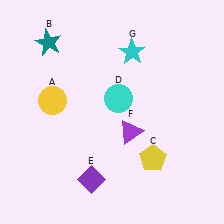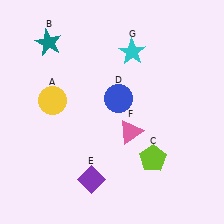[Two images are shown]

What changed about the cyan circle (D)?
In Image 1, D is cyan. In Image 2, it changed to blue.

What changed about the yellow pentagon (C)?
In Image 1, C is yellow. In Image 2, it changed to lime.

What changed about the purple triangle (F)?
In Image 1, F is purple. In Image 2, it changed to pink.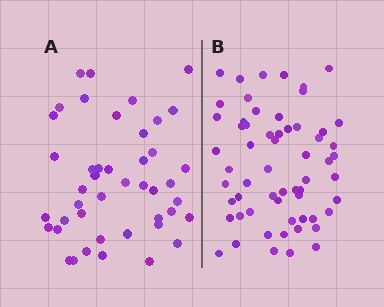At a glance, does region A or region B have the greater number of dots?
Region B (the right region) has more dots.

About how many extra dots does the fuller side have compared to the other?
Region B has approximately 15 more dots than region A.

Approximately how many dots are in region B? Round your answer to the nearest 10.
About 60 dots.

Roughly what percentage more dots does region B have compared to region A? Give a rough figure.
About 35% more.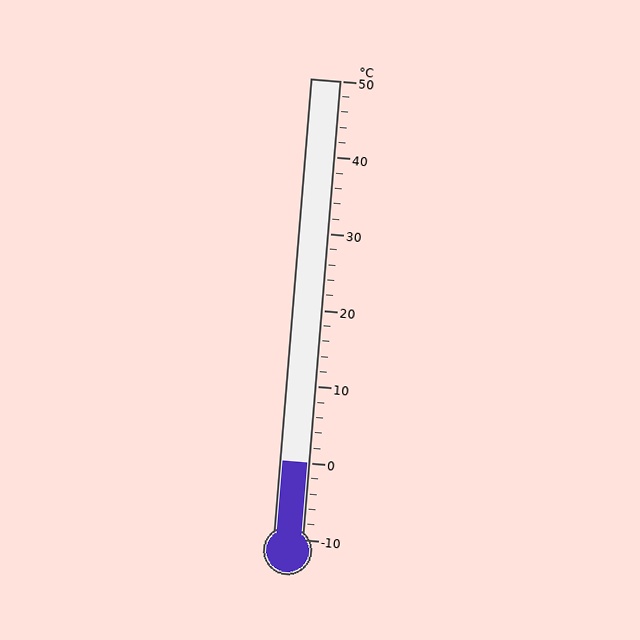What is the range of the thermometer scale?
The thermometer scale ranges from -10°C to 50°C.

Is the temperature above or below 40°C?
The temperature is below 40°C.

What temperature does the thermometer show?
The thermometer shows approximately 0°C.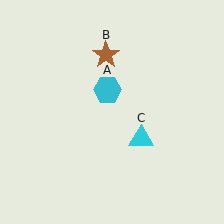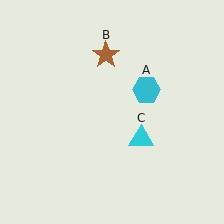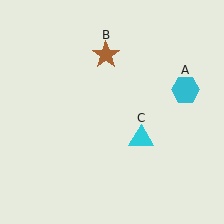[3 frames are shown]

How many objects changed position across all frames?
1 object changed position: cyan hexagon (object A).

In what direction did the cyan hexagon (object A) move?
The cyan hexagon (object A) moved right.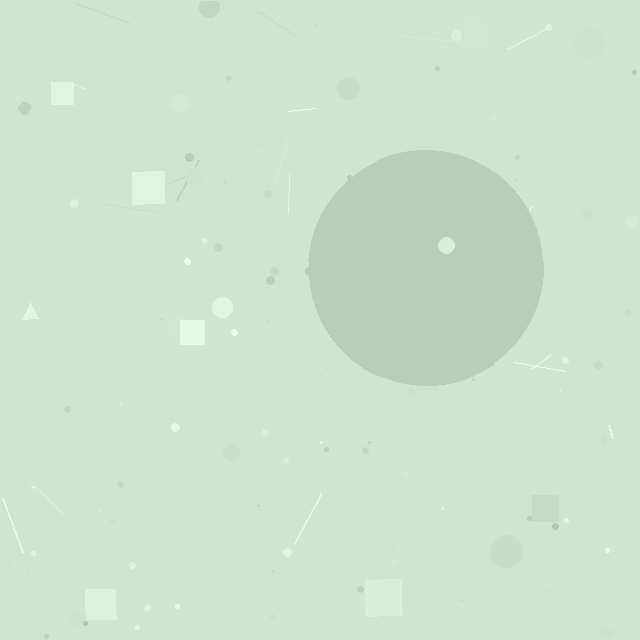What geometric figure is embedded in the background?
A circle is embedded in the background.